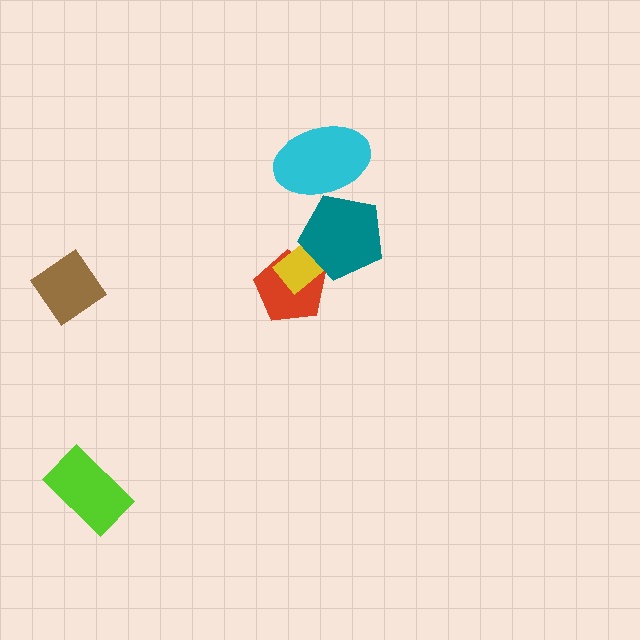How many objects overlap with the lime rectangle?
0 objects overlap with the lime rectangle.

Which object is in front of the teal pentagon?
The cyan ellipse is in front of the teal pentagon.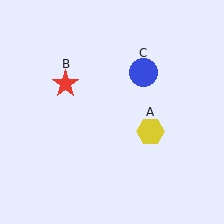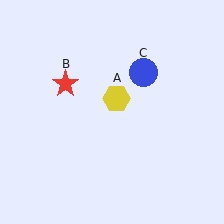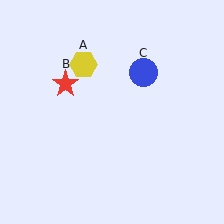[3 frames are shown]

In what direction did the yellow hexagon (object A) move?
The yellow hexagon (object A) moved up and to the left.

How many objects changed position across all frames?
1 object changed position: yellow hexagon (object A).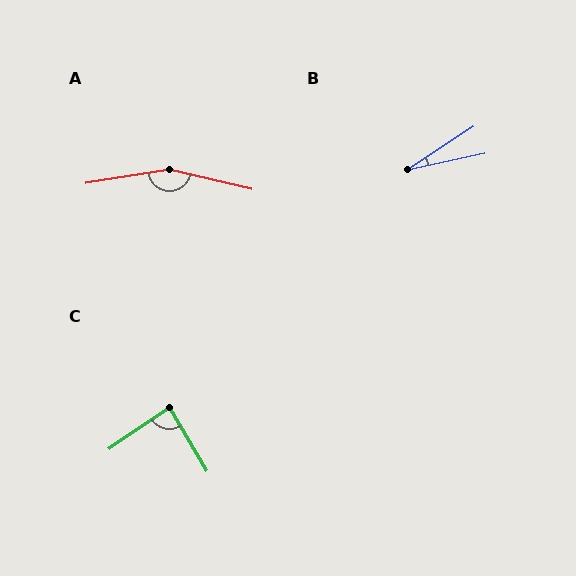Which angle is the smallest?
B, at approximately 21 degrees.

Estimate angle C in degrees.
Approximately 86 degrees.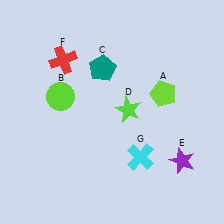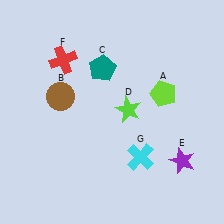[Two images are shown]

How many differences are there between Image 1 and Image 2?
There is 1 difference between the two images.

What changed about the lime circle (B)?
In Image 1, B is lime. In Image 2, it changed to brown.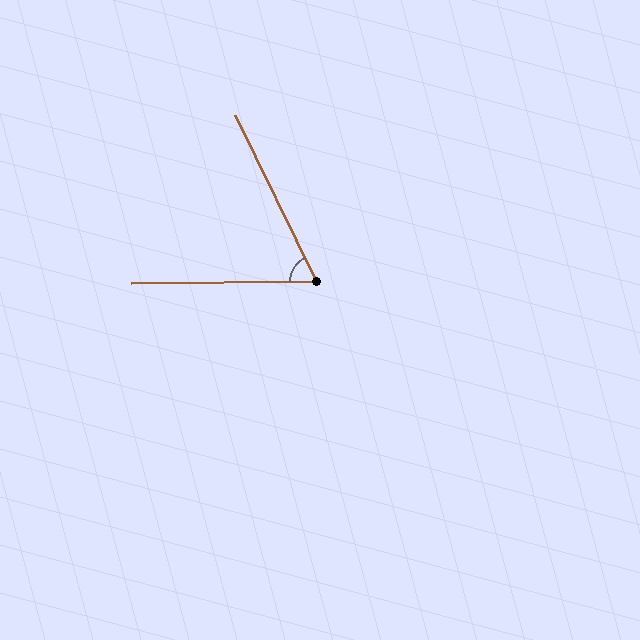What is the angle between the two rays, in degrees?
Approximately 64 degrees.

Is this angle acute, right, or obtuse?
It is acute.